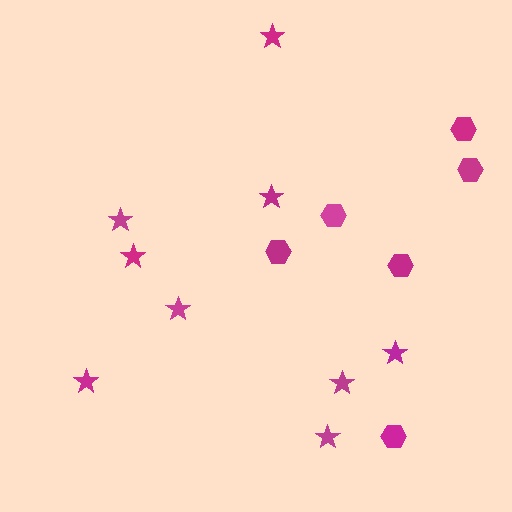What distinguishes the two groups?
There are 2 groups: one group of stars (9) and one group of hexagons (6).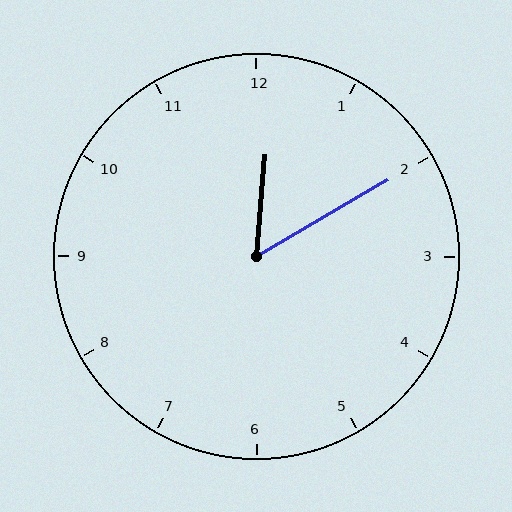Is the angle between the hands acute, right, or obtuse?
It is acute.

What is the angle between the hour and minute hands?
Approximately 55 degrees.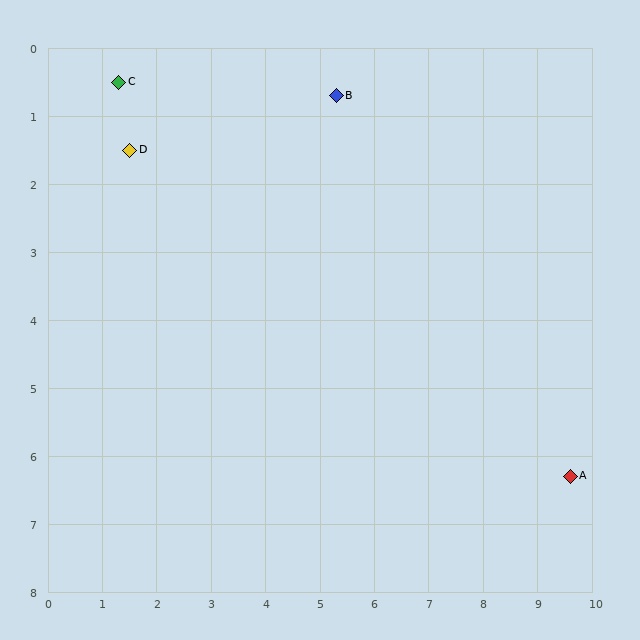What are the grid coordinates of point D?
Point D is at approximately (1.5, 1.5).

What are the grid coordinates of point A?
Point A is at approximately (9.6, 6.3).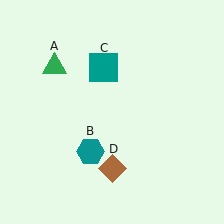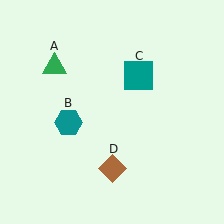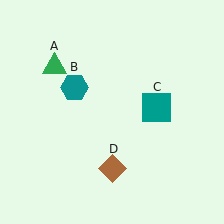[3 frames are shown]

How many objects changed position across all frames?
2 objects changed position: teal hexagon (object B), teal square (object C).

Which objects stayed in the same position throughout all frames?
Green triangle (object A) and brown diamond (object D) remained stationary.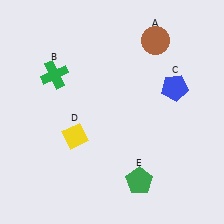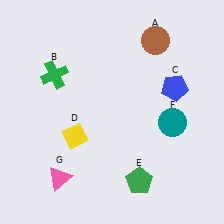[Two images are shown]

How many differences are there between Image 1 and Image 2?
There are 2 differences between the two images.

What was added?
A teal circle (F), a pink triangle (G) were added in Image 2.